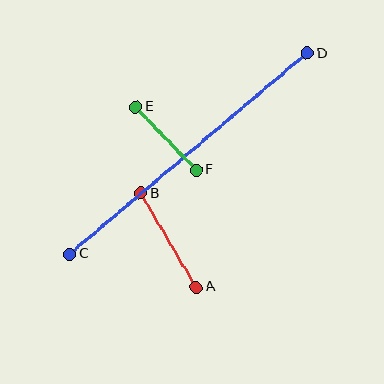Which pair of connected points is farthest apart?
Points C and D are farthest apart.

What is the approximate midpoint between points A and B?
The midpoint is at approximately (168, 240) pixels.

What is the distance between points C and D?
The distance is approximately 311 pixels.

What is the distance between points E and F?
The distance is approximately 88 pixels.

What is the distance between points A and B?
The distance is approximately 110 pixels.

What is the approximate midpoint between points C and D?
The midpoint is at approximately (188, 154) pixels.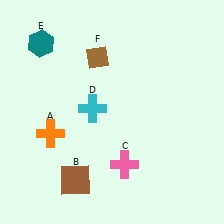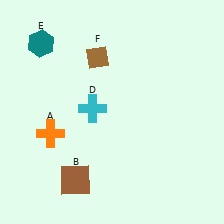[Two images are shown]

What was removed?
The pink cross (C) was removed in Image 2.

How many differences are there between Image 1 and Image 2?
There is 1 difference between the two images.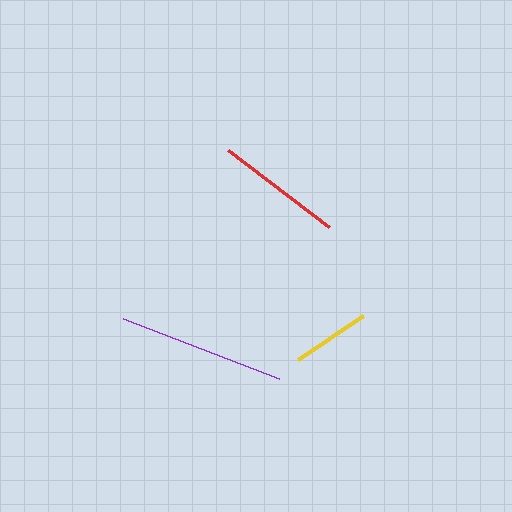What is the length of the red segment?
The red segment is approximately 126 pixels long.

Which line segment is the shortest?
The yellow line is the shortest at approximately 78 pixels.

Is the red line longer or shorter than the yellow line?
The red line is longer than the yellow line.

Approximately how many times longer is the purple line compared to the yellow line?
The purple line is approximately 2.1 times the length of the yellow line.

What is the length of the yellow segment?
The yellow segment is approximately 78 pixels long.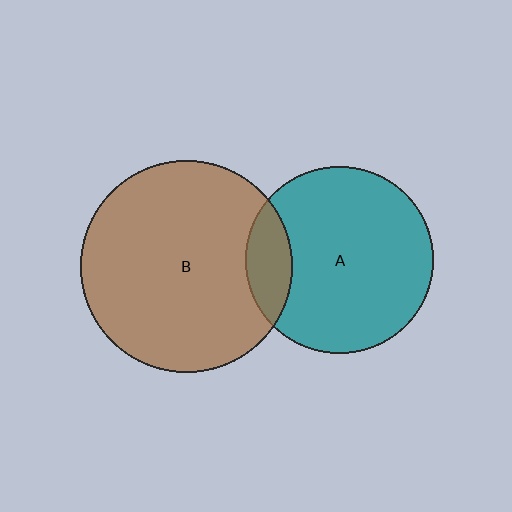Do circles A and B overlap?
Yes.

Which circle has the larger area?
Circle B (brown).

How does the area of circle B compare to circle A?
Approximately 1.3 times.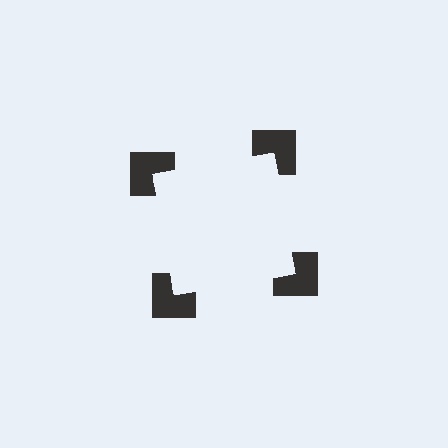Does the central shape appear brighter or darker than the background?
It typically appears slightly brighter than the background, even though no actual brightness change is drawn.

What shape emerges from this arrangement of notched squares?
An illusory square — its edges are inferred from the aligned wedge cuts in the notched squares, not physically drawn.